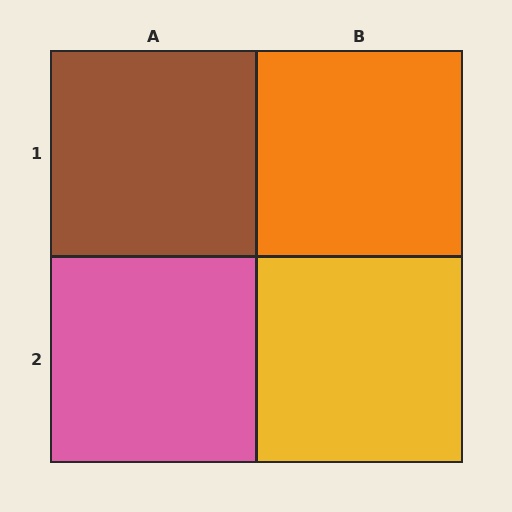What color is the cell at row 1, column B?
Orange.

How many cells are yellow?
1 cell is yellow.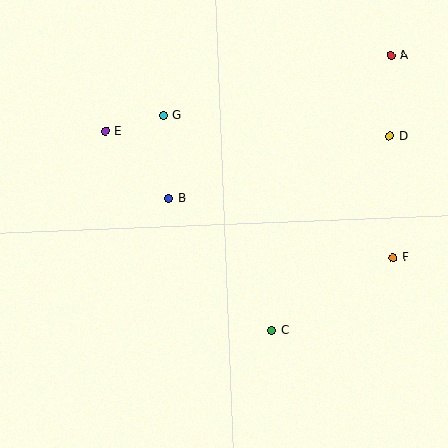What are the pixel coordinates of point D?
Point D is at (389, 136).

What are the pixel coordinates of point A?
Point A is at (391, 56).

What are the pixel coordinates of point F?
Point F is at (393, 258).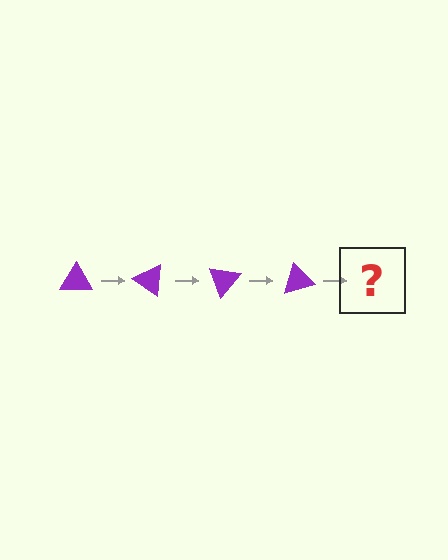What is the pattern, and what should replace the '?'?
The pattern is that the triangle rotates 35 degrees each step. The '?' should be a purple triangle rotated 140 degrees.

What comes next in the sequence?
The next element should be a purple triangle rotated 140 degrees.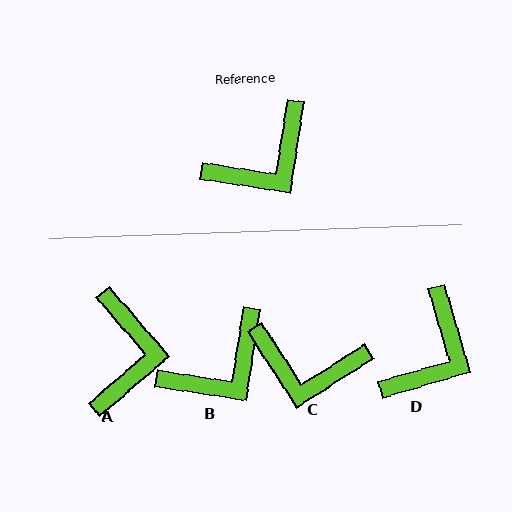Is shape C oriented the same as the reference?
No, it is off by about 48 degrees.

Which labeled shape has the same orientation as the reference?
B.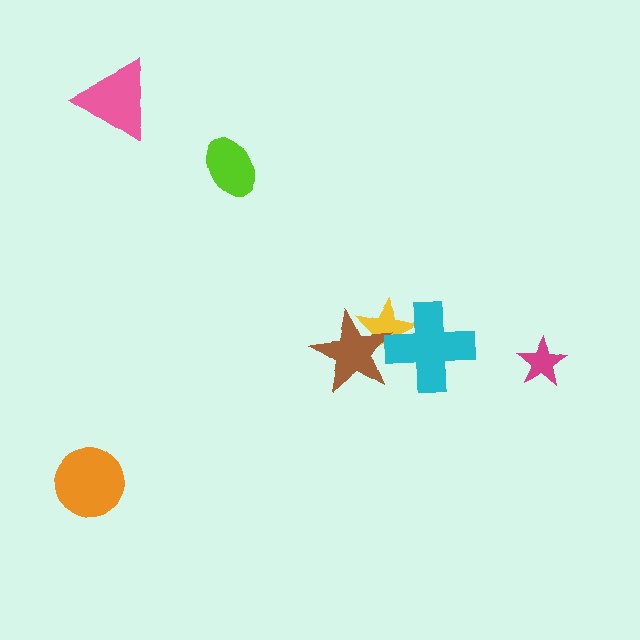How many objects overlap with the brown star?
2 objects overlap with the brown star.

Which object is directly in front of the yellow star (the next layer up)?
The brown star is directly in front of the yellow star.